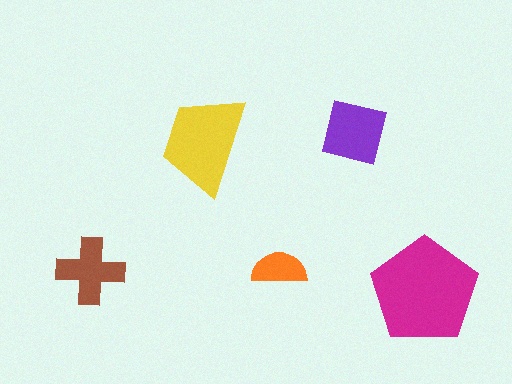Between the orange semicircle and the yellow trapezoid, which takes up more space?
The yellow trapezoid.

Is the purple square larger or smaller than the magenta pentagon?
Smaller.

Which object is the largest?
The magenta pentagon.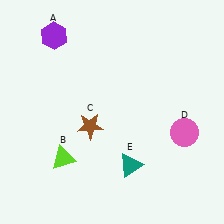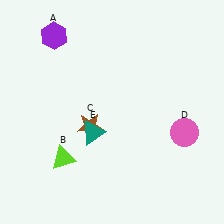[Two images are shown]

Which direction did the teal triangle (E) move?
The teal triangle (E) moved left.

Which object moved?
The teal triangle (E) moved left.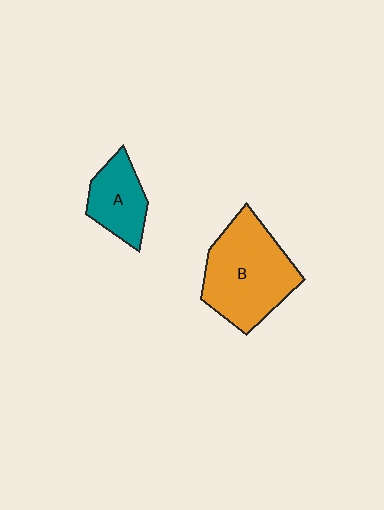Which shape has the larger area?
Shape B (orange).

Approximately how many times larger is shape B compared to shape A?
Approximately 1.9 times.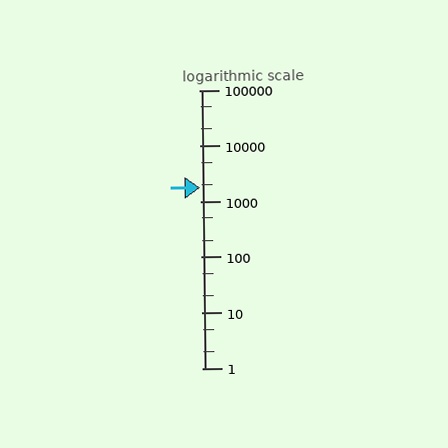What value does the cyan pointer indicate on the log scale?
The pointer indicates approximately 1800.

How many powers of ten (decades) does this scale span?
The scale spans 5 decades, from 1 to 100000.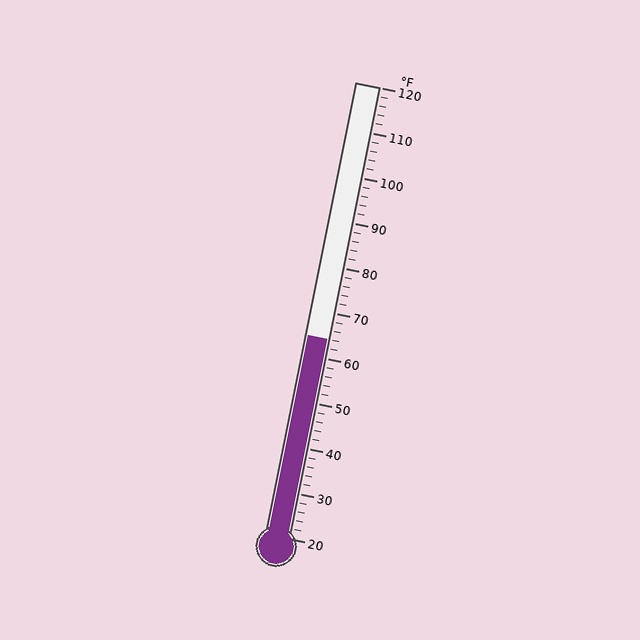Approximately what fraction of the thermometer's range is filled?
The thermometer is filled to approximately 45% of its range.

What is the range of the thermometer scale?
The thermometer scale ranges from 20°F to 120°F.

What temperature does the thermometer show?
The thermometer shows approximately 64°F.